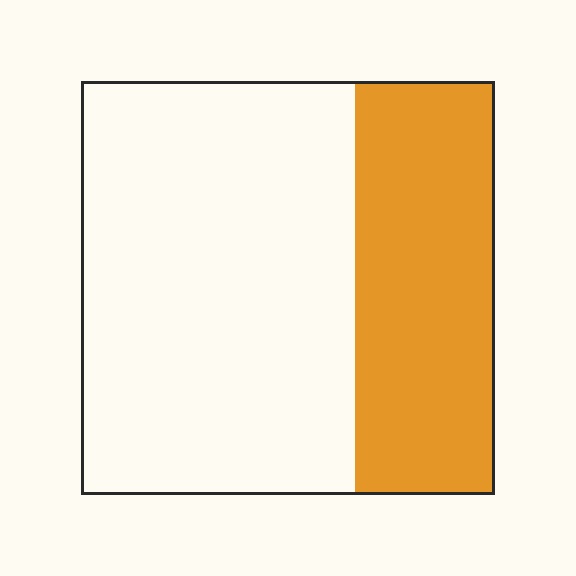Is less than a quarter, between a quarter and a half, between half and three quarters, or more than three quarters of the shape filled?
Between a quarter and a half.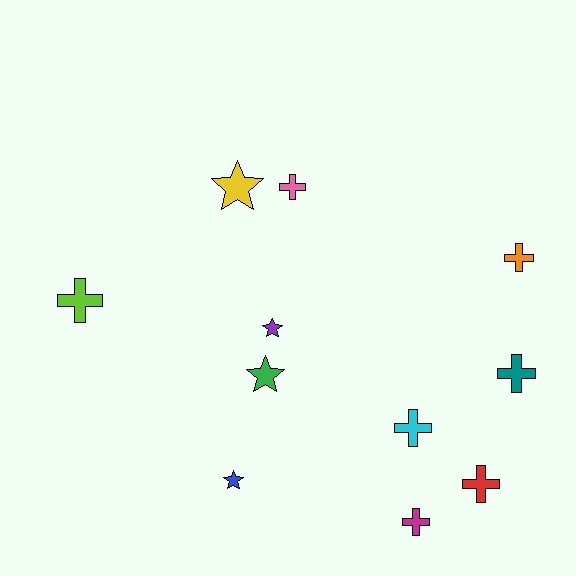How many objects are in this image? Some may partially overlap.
There are 11 objects.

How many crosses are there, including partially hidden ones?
There are 7 crosses.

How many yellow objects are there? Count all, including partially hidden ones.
There is 1 yellow object.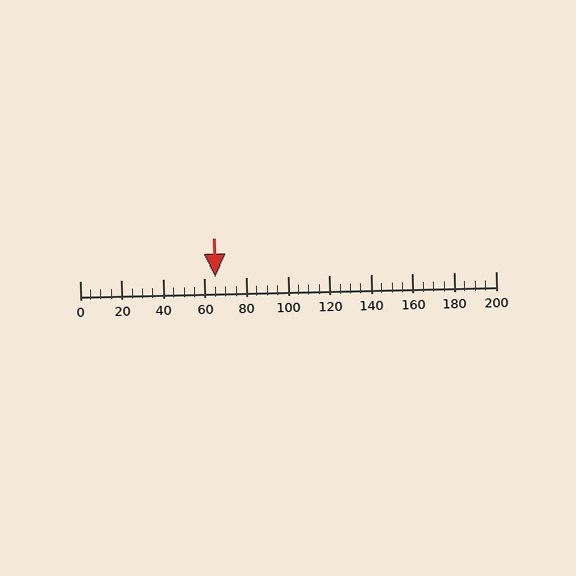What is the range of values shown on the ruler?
The ruler shows values from 0 to 200.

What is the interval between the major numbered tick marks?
The major tick marks are spaced 20 units apart.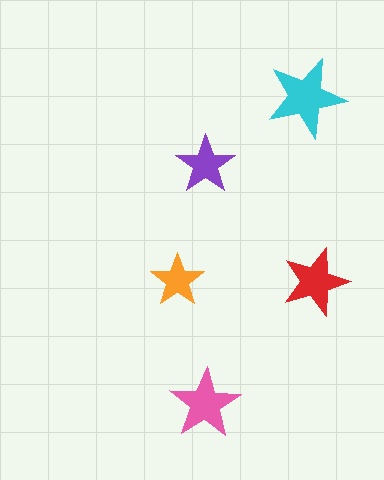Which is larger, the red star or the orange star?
The red one.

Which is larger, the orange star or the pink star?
The pink one.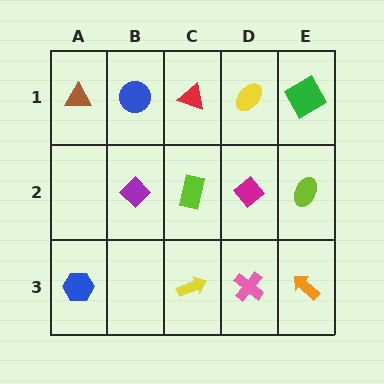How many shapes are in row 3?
4 shapes.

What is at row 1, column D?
A yellow ellipse.